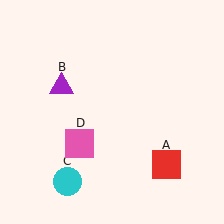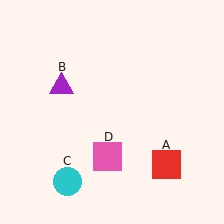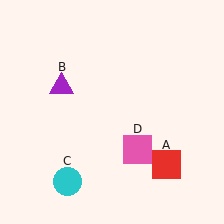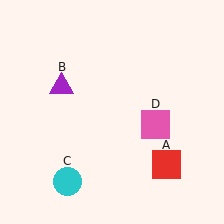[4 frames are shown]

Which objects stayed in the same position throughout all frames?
Red square (object A) and purple triangle (object B) and cyan circle (object C) remained stationary.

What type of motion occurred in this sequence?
The pink square (object D) rotated counterclockwise around the center of the scene.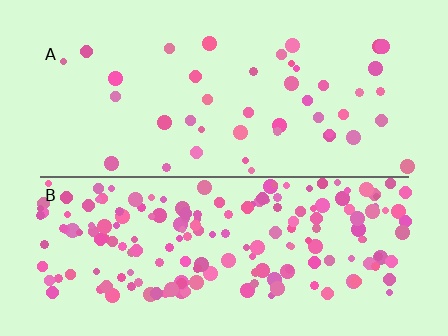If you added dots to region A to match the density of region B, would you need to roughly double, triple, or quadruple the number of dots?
Approximately quadruple.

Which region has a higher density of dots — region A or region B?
B (the bottom).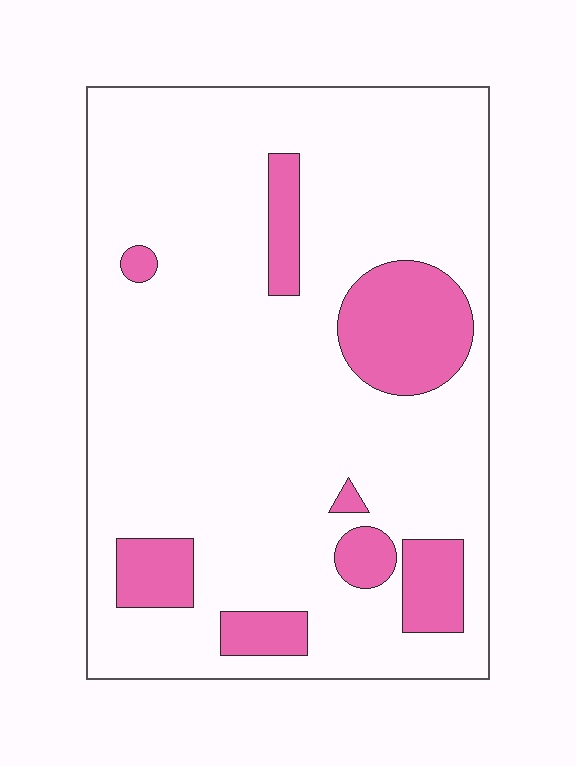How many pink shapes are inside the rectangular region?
8.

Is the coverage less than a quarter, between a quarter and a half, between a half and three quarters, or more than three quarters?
Less than a quarter.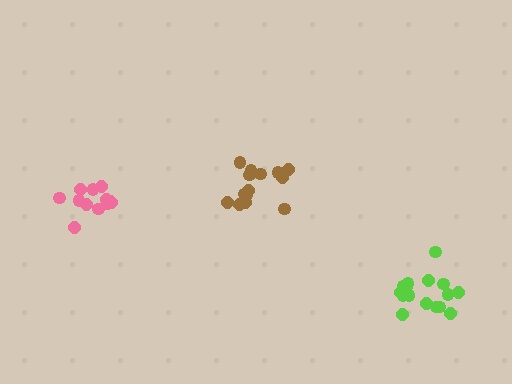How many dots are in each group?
Group 1: 13 dots, Group 2: 16 dots, Group 3: 14 dots (43 total).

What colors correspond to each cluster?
The clusters are colored: pink, lime, brown.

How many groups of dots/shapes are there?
There are 3 groups.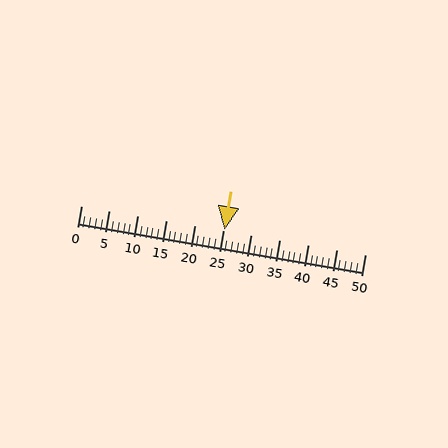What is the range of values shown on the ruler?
The ruler shows values from 0 to 50.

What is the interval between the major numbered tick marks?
The major tick marks are spaced 5 units apart.